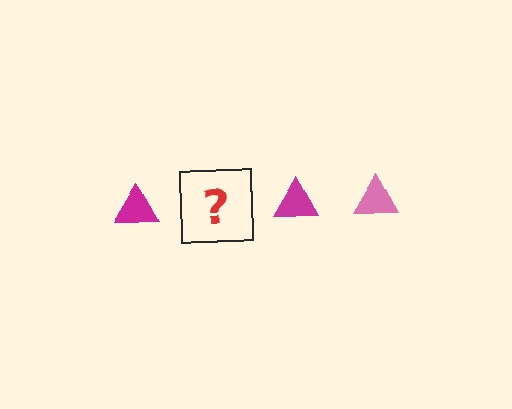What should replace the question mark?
The question mark should be replaced with a pink triangle.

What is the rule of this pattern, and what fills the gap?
The rule is that the pattern cycles through magenta, pink triangles. The gap should be filled with a pink triangle.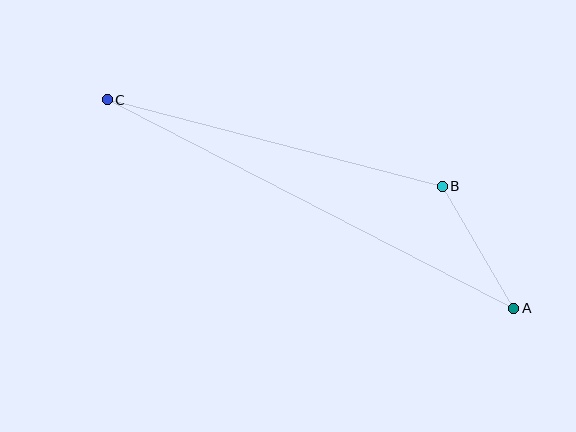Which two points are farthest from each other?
Points A and C are farthest from each other.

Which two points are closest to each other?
Points A and B are closest to each other.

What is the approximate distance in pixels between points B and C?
The distance between B and C is approximately 346 pixels.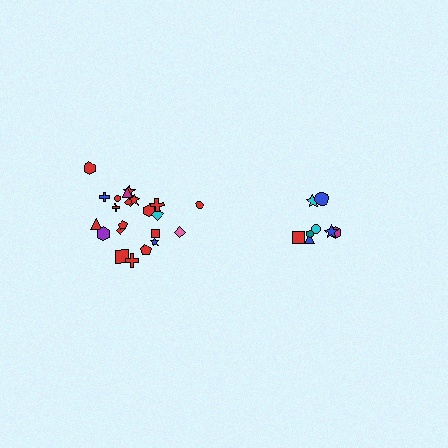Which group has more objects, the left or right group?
The left group.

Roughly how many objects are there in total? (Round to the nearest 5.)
Roughly 30 objects in total.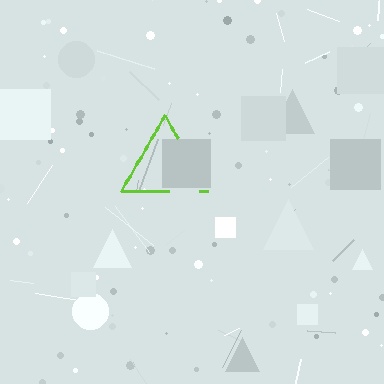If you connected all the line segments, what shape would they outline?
They would outline a triangle.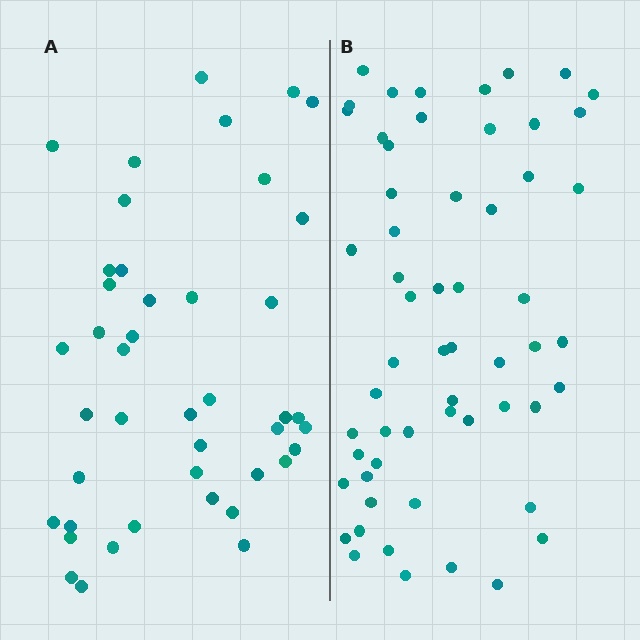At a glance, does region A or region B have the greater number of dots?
Region B (the right region) has more dots.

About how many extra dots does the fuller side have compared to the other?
Region B has approximately 15 more dots than region A.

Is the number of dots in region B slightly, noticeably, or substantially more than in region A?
Region B has noticeably more, but not dramatically so. The ratio is roughly 1.3 to 1.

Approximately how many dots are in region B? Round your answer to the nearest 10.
About 60 dots. (The exact count is 58, which rounds to 60.)